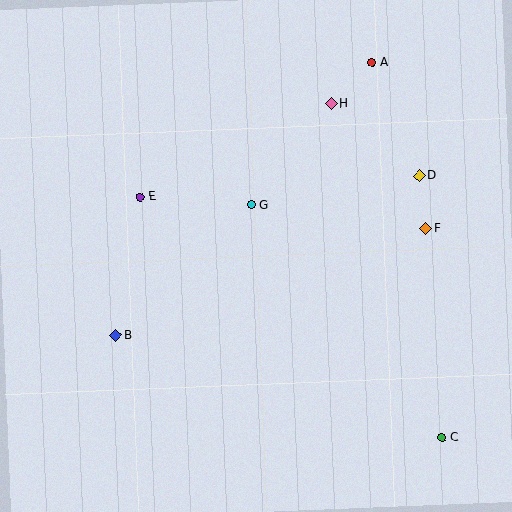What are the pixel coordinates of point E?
Point E is at (141, 197).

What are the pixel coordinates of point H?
Point H is at (331, 104).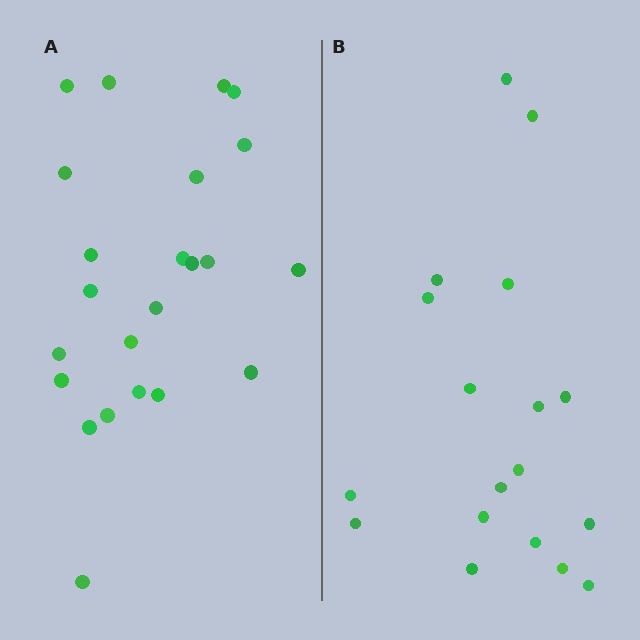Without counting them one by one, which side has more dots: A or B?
Region A (the left region) has more dots.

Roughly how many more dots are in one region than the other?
Region A has about 5 more dots than region B.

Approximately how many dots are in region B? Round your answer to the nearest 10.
About 20 dots. (The exact count is 18, which rounds to 20.)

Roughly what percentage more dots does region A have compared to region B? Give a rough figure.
About 30% more.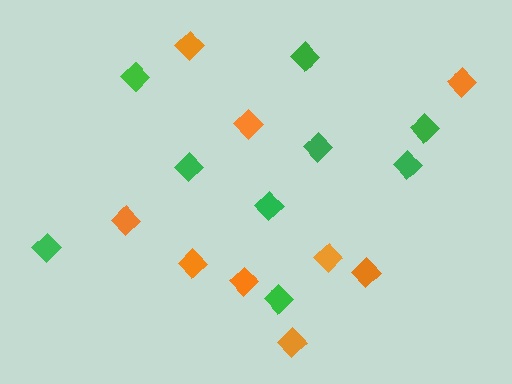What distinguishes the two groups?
There are 2 groups: one group of orange diamonds (9) and one group of green diamonds (9).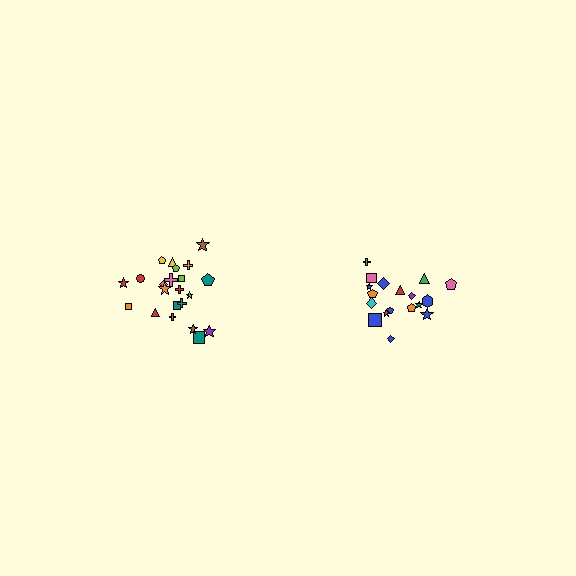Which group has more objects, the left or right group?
The left group.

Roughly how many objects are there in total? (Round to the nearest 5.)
Roughly 40 objects in total.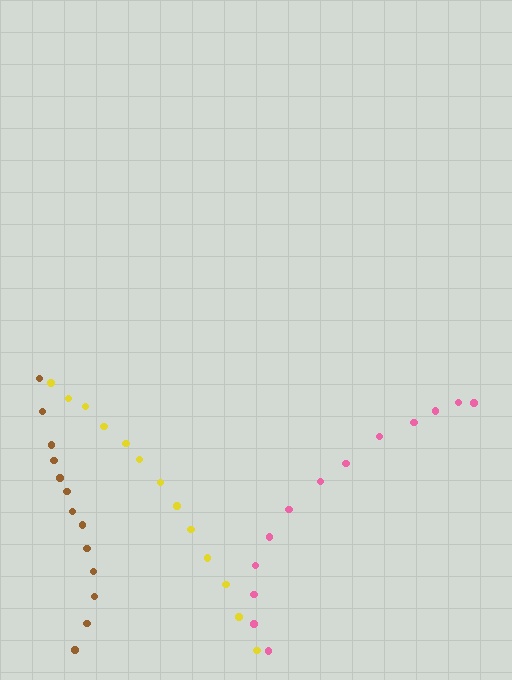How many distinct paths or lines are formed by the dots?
There are 3 distinct paths.